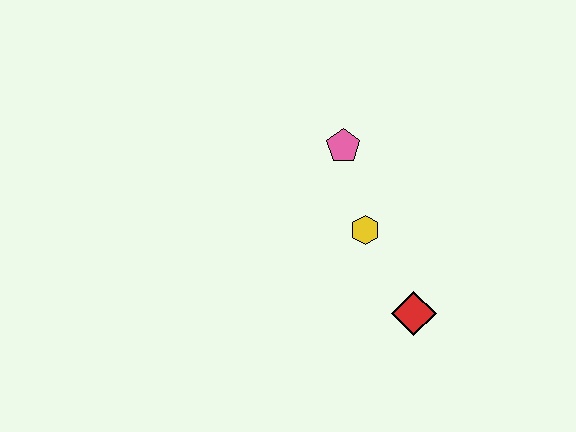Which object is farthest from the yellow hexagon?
The red diamond is farthest from the yellow hexagon.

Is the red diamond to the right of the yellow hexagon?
Yes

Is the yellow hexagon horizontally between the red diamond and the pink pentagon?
Yes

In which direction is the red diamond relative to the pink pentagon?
The red diamond is below the pink pentagon.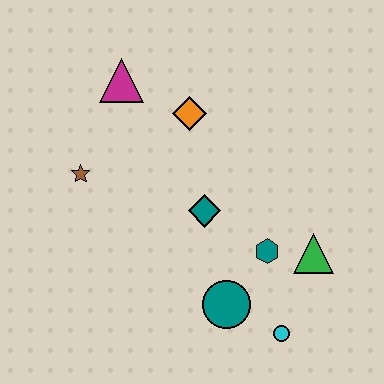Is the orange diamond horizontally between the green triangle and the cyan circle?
No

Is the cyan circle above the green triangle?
No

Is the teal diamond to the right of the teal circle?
No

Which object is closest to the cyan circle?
The teal circle is closest to the cyan circle.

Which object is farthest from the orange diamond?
The cyan circle is farthest from the orange diamond.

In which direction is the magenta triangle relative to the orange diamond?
The magenta triangle is to the left of the orange diamond.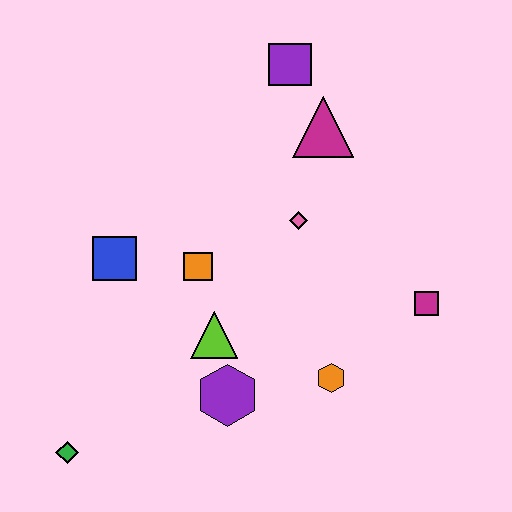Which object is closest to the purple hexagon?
The lime triangle is closest to the purple hexagon.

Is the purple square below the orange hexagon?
No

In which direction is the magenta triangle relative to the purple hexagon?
The magenta triangle is above the purple hexagon.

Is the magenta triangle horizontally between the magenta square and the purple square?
Yes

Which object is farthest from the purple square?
The green diamond is farthest from the purple square.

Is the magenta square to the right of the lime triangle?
Yes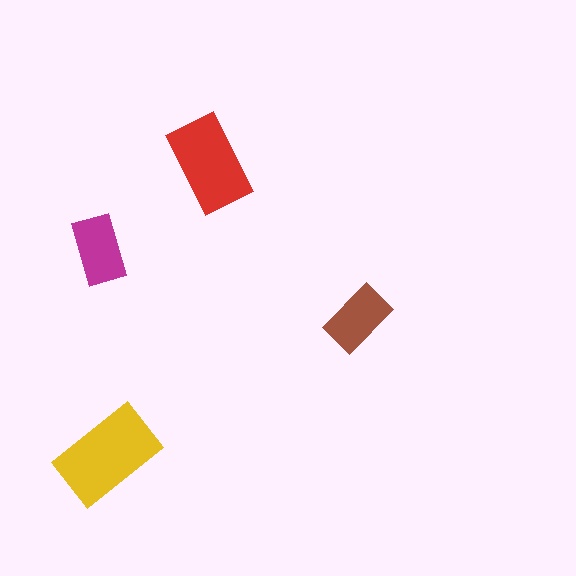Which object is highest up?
The red rectangle is topmost.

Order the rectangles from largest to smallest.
the yellow one, the red one, the magenta one, the brown one.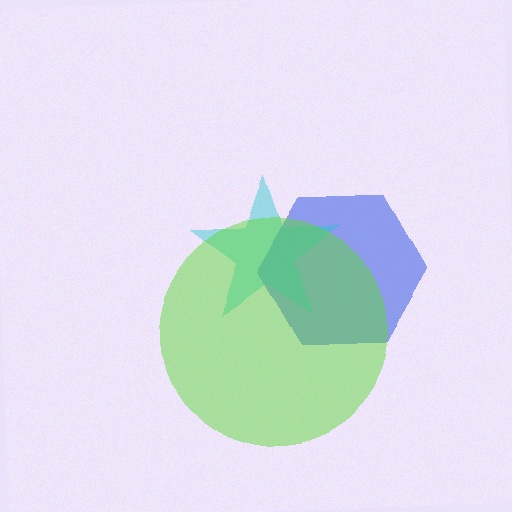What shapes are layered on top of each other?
The layered shapes are: a blue hexagon, a cyan star, a lime circle.